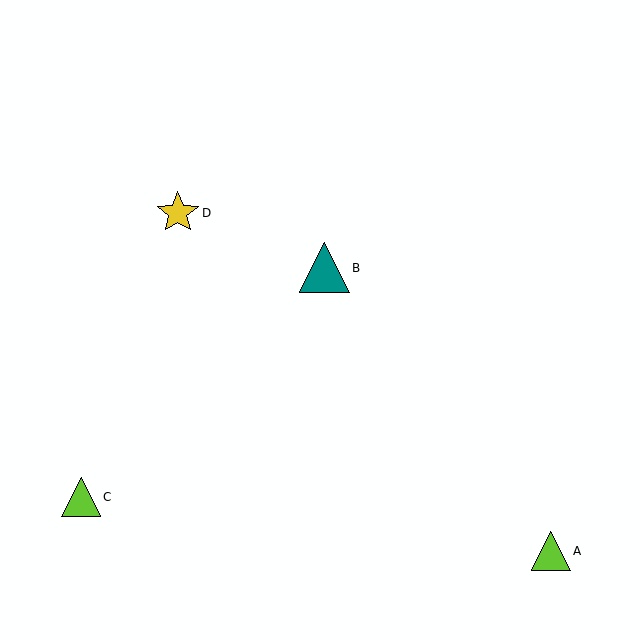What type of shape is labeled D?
Shape D is a yellow star.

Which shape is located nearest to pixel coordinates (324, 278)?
The teal triangle (labeled B) at (324, 268) is nearest to that location.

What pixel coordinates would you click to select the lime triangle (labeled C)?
Click at (81, 497) to select the lime triangle C.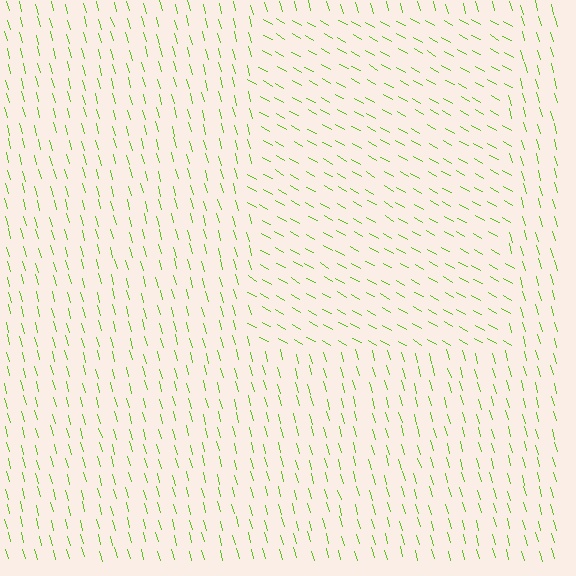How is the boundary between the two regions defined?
The boundary is defined purely by a change in line orientation (approximately 45 degrees difference). All lines are the same color and thickness.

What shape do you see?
I see a rectangle.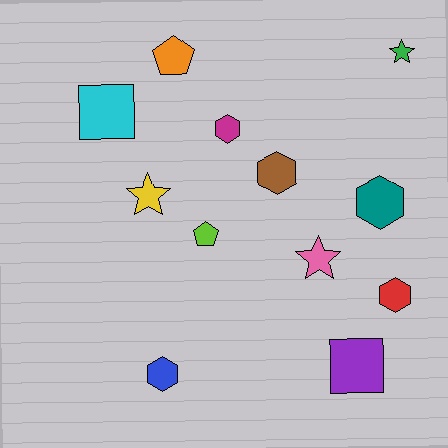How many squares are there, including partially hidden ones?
There are 2 squares.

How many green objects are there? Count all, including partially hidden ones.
There is 1 green object.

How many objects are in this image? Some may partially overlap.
There are 12 objects.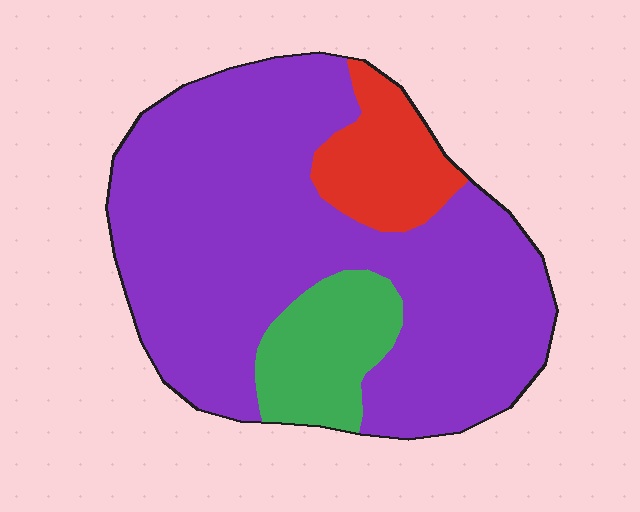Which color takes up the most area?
Purple, at roughly 75%.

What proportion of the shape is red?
Red covers around 10% of the shape.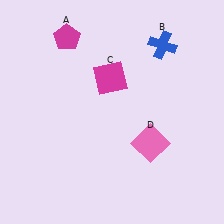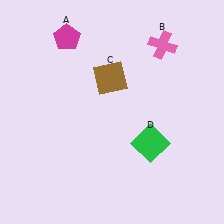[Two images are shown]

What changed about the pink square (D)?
In Image 1, D is pink. In Image 2, it changed to green.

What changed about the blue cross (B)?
In Image 1, B is blue. In Image 2, it changed to pink.